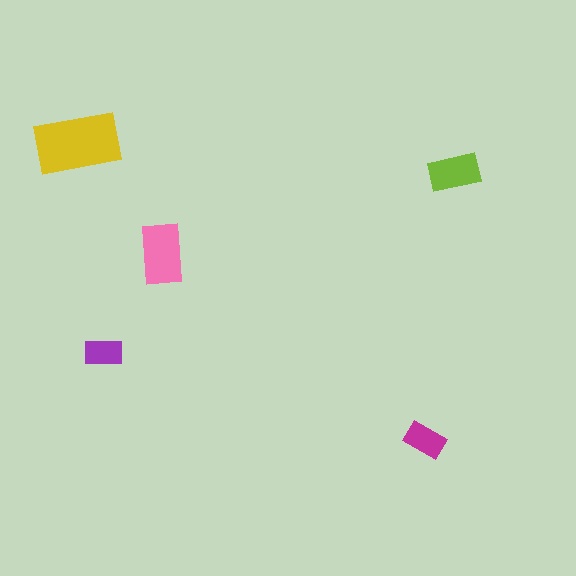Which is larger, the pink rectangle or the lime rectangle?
The pink one.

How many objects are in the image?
There are 5 objects in the image.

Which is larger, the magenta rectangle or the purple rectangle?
The magenta one.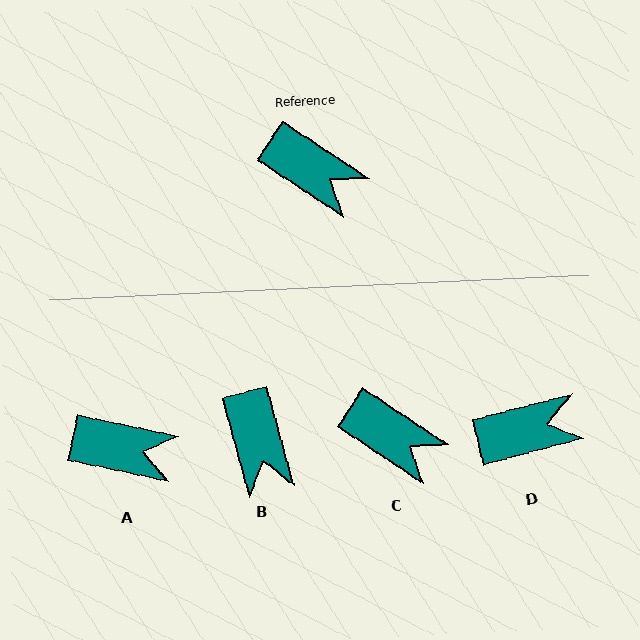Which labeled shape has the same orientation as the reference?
C.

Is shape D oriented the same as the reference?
No, it is off by about 48 degrees.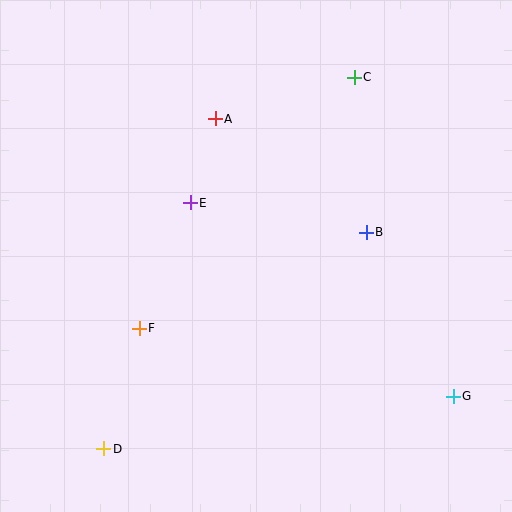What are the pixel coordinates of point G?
Point G is at (453, 396).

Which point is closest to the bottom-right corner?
Point G is closest to the bottom-right corner.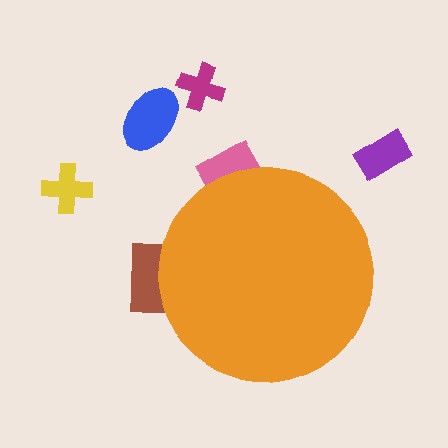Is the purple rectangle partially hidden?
No, the purple rectangle is fully visible.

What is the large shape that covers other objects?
An orange circle.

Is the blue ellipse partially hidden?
No, the blue ellipse is fully visible.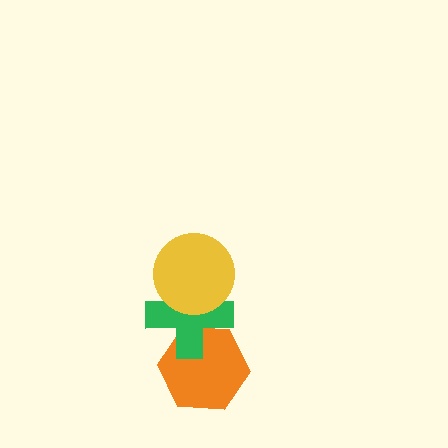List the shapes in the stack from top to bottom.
From top to bottom: the yellow circle, the green cross, the orange hexagon.